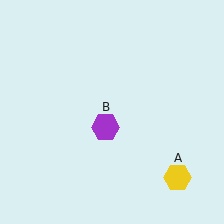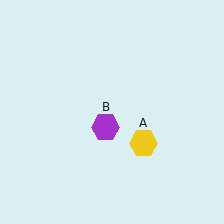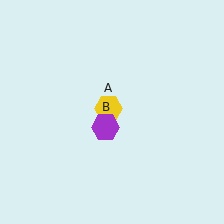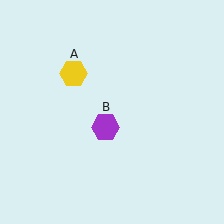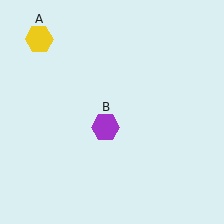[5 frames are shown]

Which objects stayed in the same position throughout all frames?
Purple hexagon (object B) remained stationary.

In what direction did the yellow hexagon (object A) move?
The yellow hexagon (object A) moved up and to the left.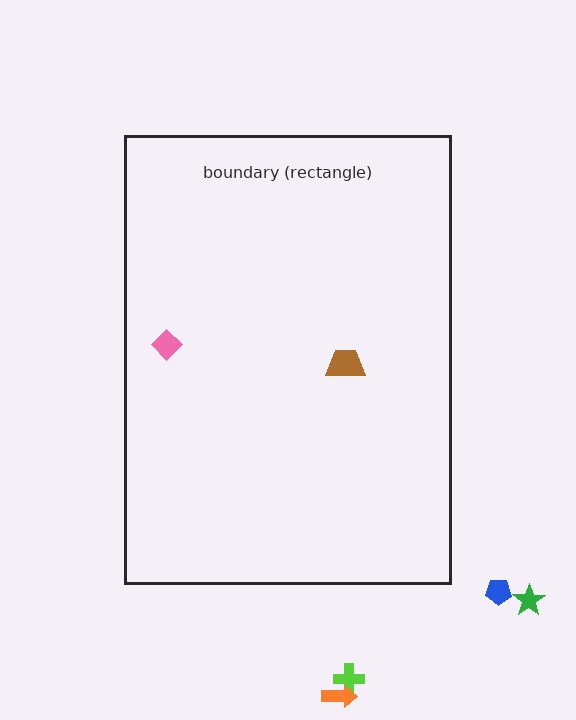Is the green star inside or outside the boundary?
Outside.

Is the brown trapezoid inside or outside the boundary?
Inside.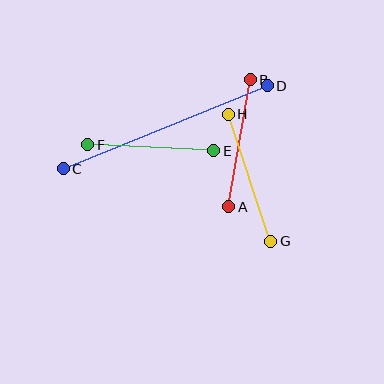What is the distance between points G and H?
The distance is approximately 134 pixels.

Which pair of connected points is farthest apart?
Points C and D are farthest apart.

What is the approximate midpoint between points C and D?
The midpoint is at approximately (165, 127) pixels.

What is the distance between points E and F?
The distance is approximately 126 pixels.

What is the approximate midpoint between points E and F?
The midpoint is at approximately (151, 148) pixels.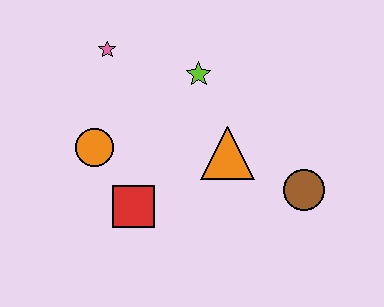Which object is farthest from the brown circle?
The pink star is farthest from the brown circle.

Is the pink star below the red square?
No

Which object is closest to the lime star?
The orange triangle is closest to the lime star.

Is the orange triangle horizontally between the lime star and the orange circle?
No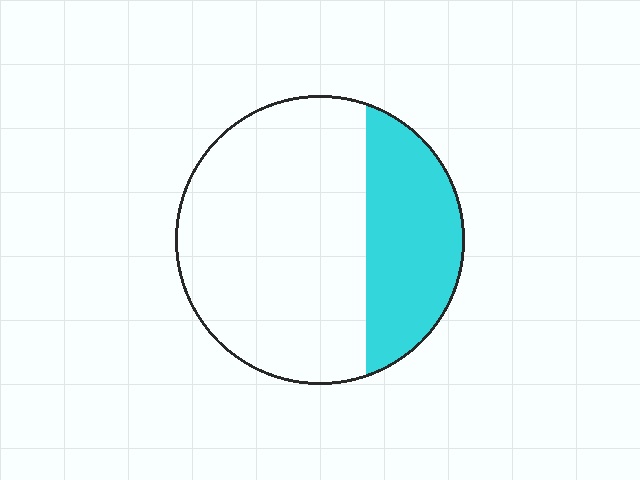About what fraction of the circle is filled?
About one third (1/3).